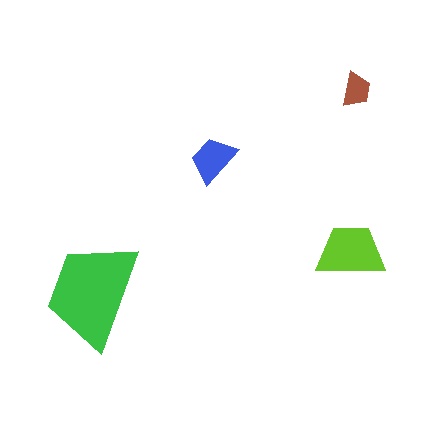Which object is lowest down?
The green trapezoid is bottommost.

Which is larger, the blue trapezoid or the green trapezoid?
The green one.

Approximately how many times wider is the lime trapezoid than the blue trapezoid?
About 1.5 times wider.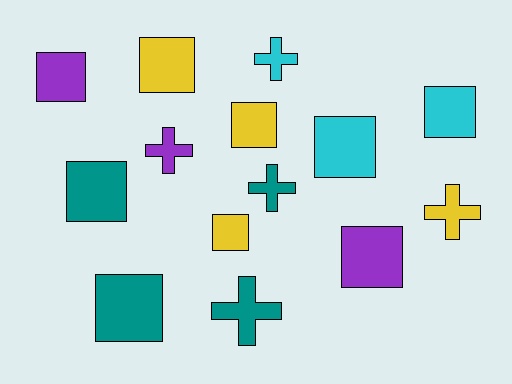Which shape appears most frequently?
Square, with 9 objects.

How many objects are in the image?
There are 14 objects.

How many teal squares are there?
There are 2 teal squares.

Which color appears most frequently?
Teal, with 4 objects.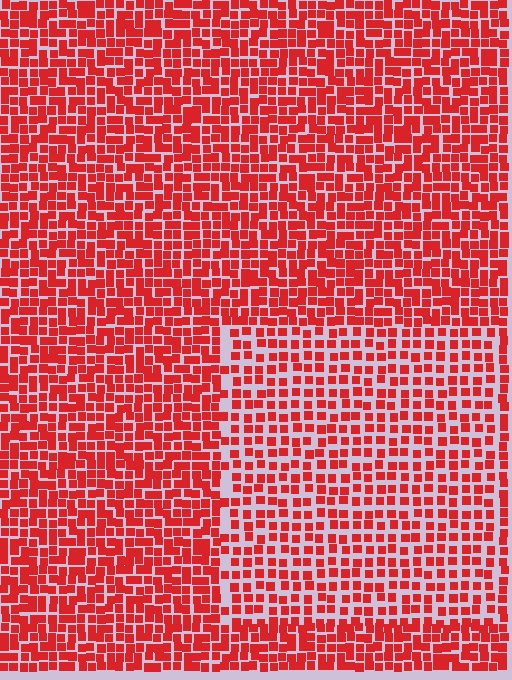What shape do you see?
I see a rectangle.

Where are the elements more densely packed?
The elements are more densely packed outside the rectangle boundary.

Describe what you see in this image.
The image contains small red elements arranged at two different densities. A rectangle-shaped region is visible where the elements are less densely packed than the surrounding area.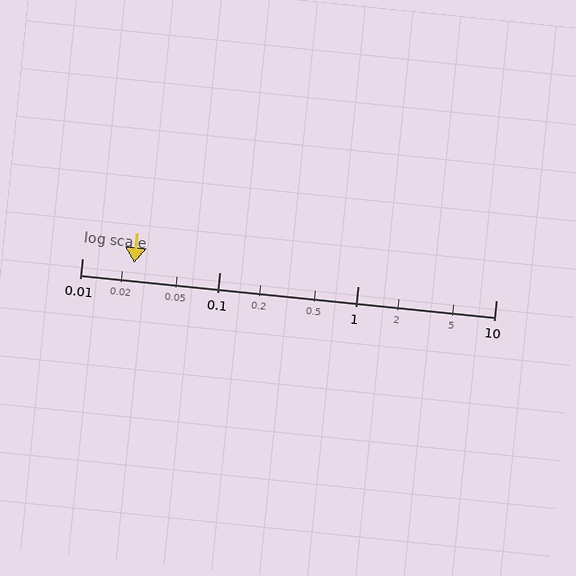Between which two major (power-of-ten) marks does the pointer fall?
The pointer is between 0.01 and 0.1.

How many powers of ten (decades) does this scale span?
The scale spans 3 decades, from 0.01 to 10.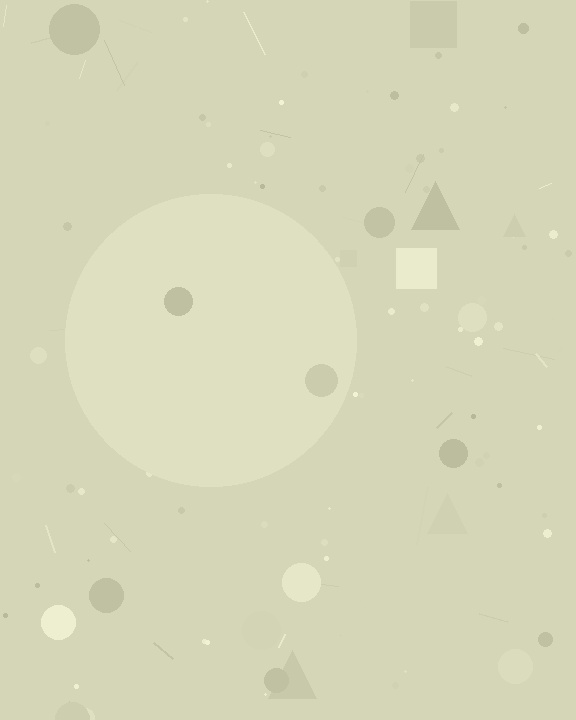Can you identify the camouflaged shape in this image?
The camouflaged shape is a circle.